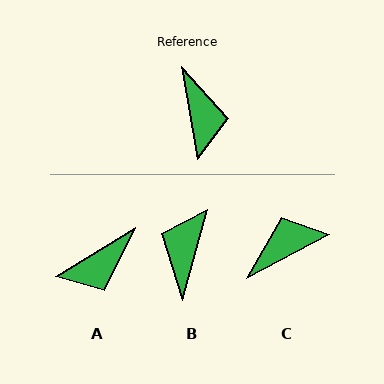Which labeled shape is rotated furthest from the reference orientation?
B, about 155 degrees away.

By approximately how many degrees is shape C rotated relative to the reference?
Approximately 108 degrees counter-clockwise.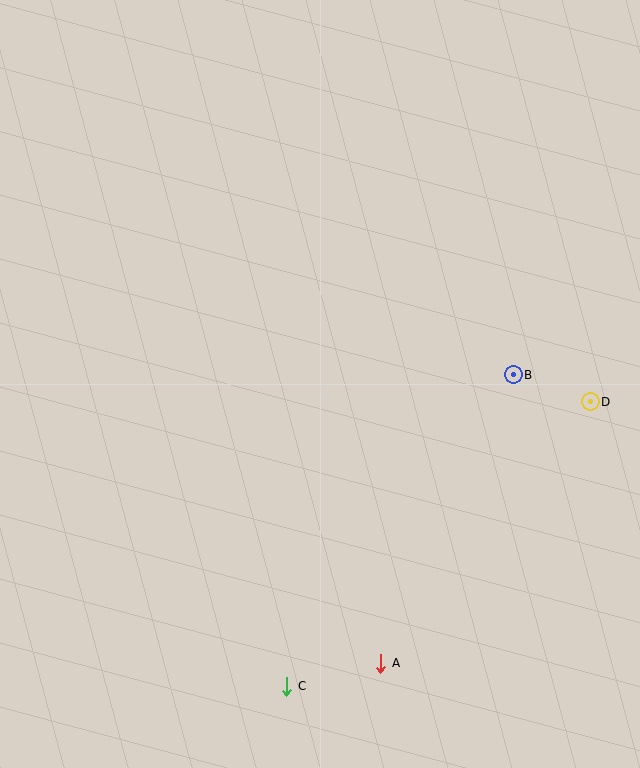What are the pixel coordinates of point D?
Point D is at (590, 402).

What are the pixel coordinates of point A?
Point A is at (381, 663).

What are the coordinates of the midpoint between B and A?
The midpoint between B and A is at (447, 519).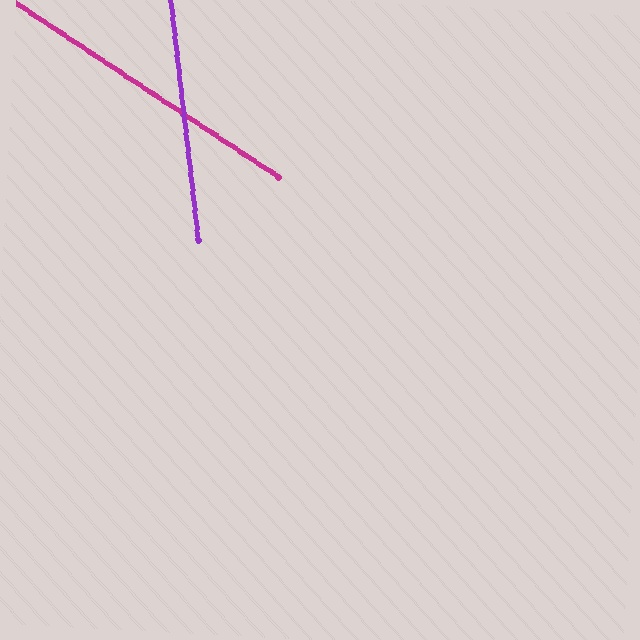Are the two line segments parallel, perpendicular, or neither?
Neither parallel nor perpendicular — they differ by about 50°.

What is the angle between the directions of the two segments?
Approximately 50 degrees.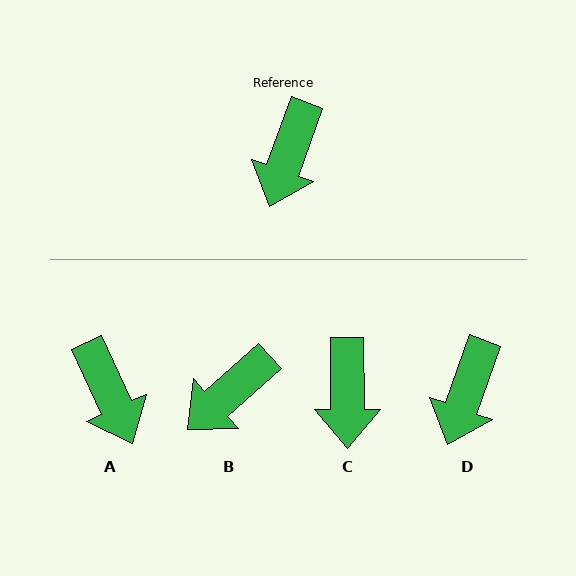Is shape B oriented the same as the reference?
No, it is off by about 29 degrees.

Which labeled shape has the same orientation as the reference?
D.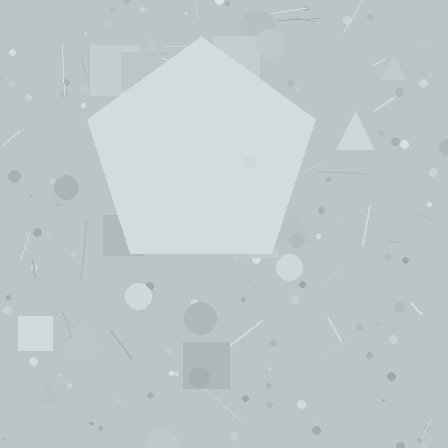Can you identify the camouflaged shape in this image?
The camouflaged shape is a pentagon.